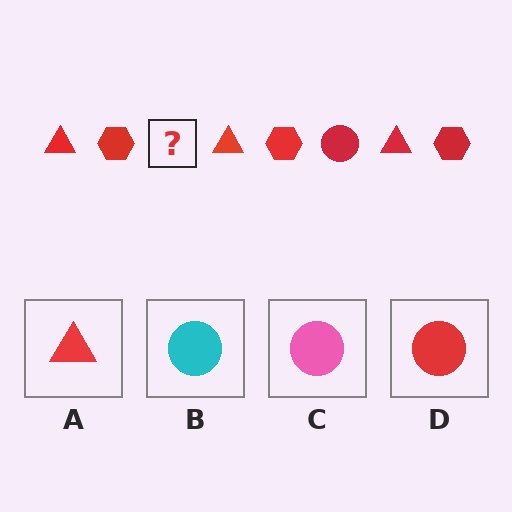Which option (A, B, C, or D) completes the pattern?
D.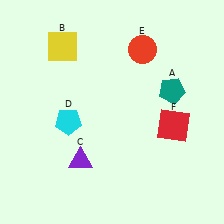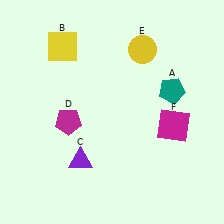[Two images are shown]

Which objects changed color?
D changed from cyan to magenta. E changed from red to yellow. F changed from red to magenta.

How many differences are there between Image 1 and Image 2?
There are 3 differences between the two images.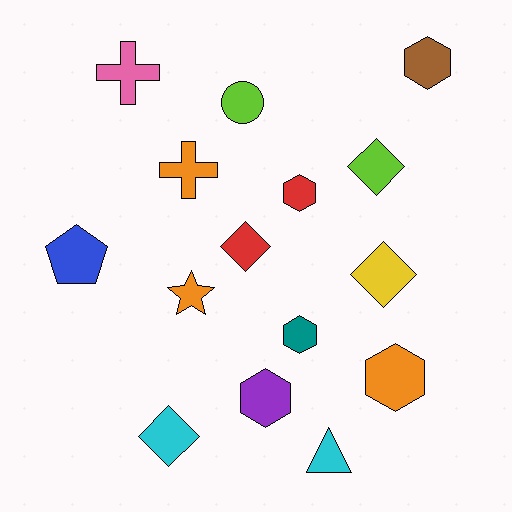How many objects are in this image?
There are 15 objects.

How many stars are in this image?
There is 1 star.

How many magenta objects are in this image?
There are no magenta objects.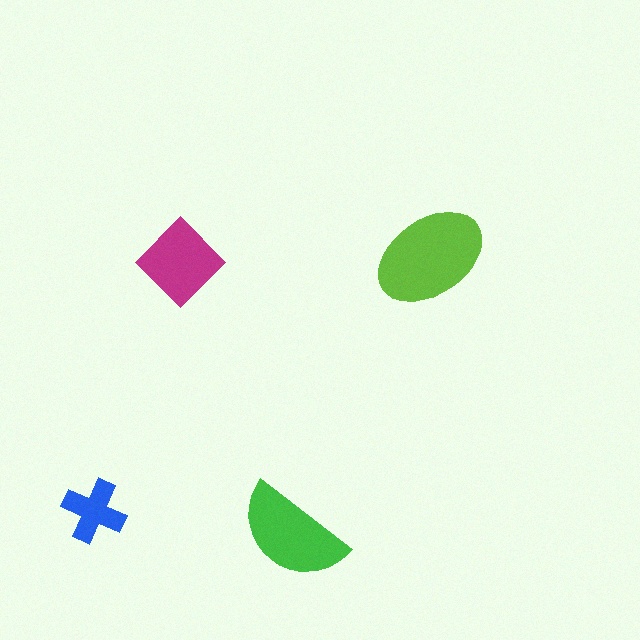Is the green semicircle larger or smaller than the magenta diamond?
Larger.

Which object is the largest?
The lime ellipse.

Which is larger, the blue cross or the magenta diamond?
The magenta diamond.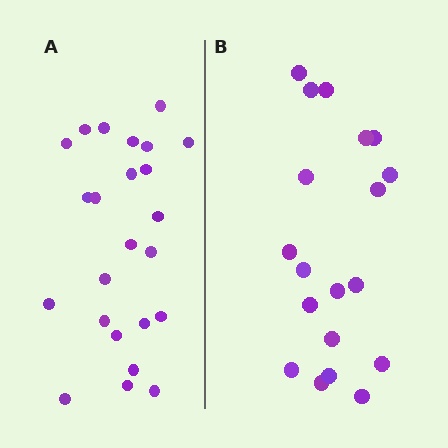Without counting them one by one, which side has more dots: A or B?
Region A (the left region) has more dots.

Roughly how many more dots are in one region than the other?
Region A has about 5 more dots than region B.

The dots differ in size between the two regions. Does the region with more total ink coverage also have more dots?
No. Region B has more total ink coverage because its dots are larger, but region A actually contains more individual dots. Total area can be misleading — the number of items is what matters here.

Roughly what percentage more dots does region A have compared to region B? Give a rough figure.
About 25% more.